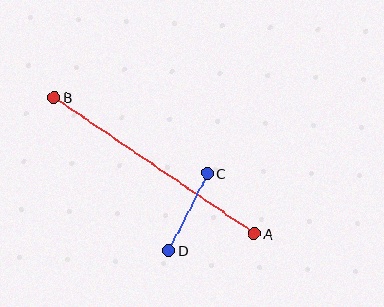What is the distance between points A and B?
The distance is approximately 242 pixels.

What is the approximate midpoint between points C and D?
The midpoint is at approximately (188, 212) pixels.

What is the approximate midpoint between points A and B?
The midpoint is at approximately (154, 165) pixels.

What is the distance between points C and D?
The distance is approximately 86 pixels.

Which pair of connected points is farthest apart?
Points A and B are farthest apart.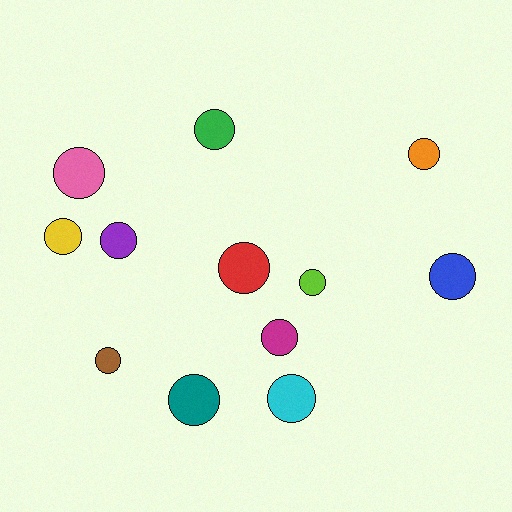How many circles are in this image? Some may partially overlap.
There are 12 circles.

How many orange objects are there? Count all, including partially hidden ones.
There is 1 orange object.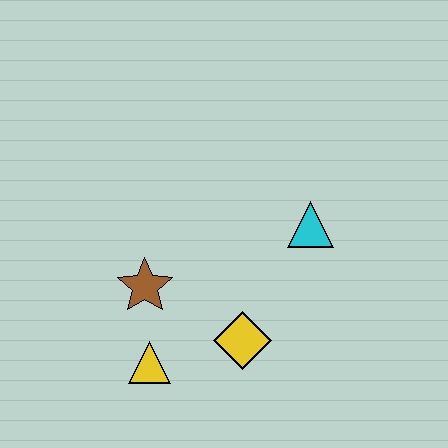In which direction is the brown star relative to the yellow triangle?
The brown star is above the yellow triangle.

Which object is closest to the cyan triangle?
The yellow diamond is closest to the cyan triangle.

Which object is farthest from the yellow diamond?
The cyan triangle is farthest from the yellow diamond.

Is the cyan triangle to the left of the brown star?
No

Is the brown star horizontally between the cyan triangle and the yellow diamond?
No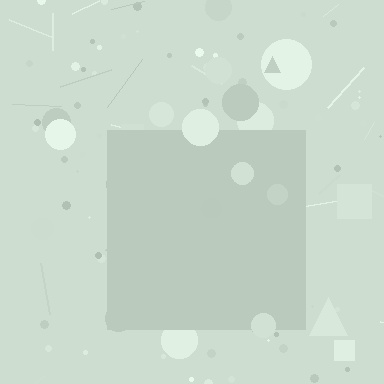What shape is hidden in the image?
A square is hidden in the image.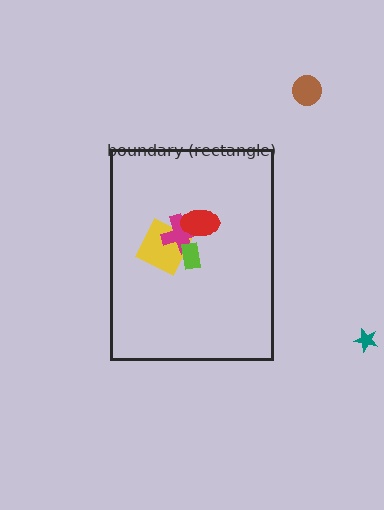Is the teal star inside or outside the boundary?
Outside.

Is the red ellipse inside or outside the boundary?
Inside.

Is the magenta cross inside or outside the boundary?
Inside.